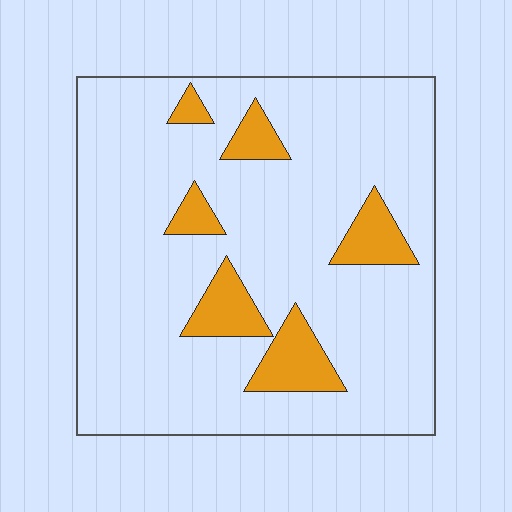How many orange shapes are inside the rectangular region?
6.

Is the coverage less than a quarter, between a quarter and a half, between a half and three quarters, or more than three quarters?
Less than a quarter.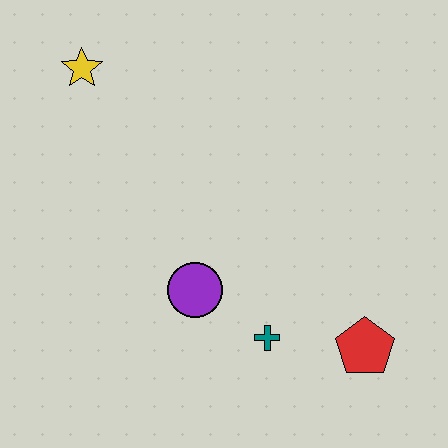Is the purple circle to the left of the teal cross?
Yes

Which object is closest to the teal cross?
The purple circle is closest to the teal cross.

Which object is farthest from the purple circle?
The yellow star is farthest from the purple circle.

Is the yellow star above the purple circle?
Yes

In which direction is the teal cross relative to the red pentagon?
The teal cross is to the left of the red pentagon.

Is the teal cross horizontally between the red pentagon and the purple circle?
Yes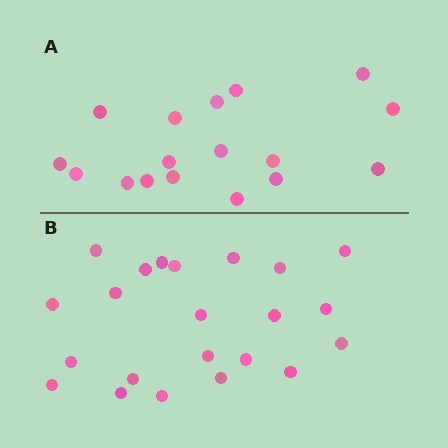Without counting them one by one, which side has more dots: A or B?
Region B (the bottom region) has more dots.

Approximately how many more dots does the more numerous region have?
Region B has about 5 more dots than region A.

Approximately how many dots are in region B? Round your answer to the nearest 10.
About 20 dots. (The exact count is 22, which rounds to 20.)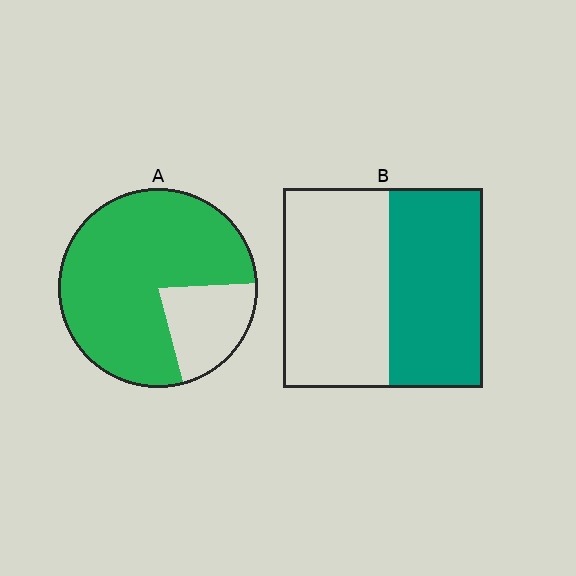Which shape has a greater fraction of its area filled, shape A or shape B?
Shape A.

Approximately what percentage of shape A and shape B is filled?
A is approximately 80% and B is approximately 45%.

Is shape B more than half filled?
Roughly half.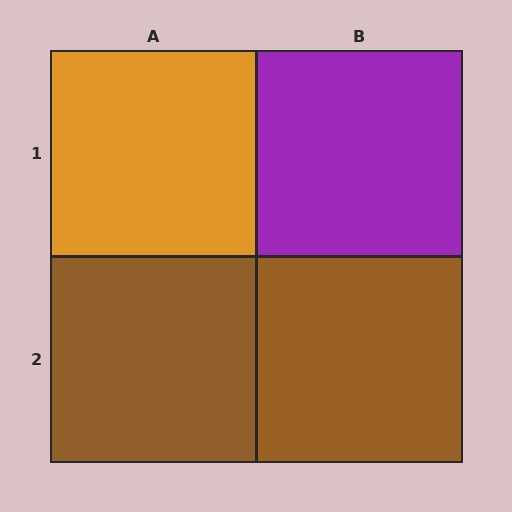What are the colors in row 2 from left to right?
Brown, brown.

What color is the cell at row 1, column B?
Purple.